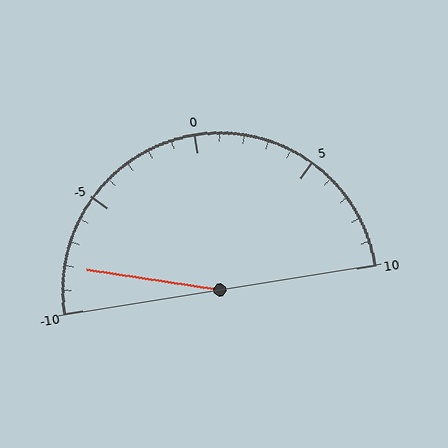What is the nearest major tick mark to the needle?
The nearest major tick mark is -10.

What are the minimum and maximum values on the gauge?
The gauge ranges from -10 to 10.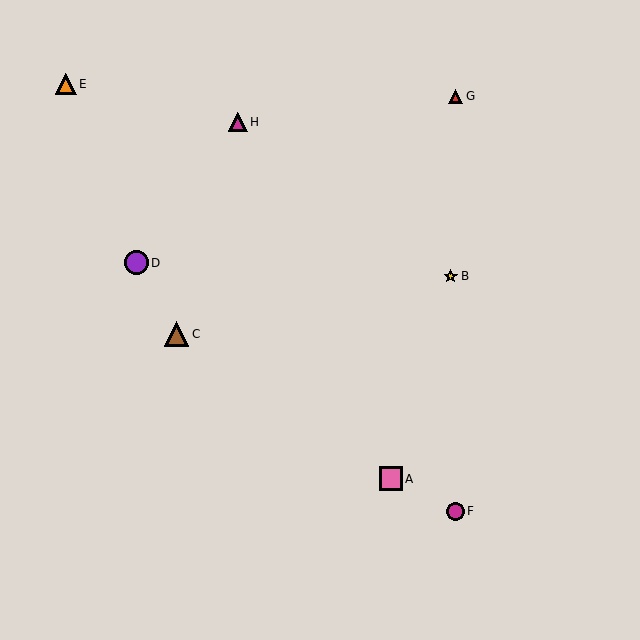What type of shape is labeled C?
Shape C is a brown triangle.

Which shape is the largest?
The brown triangle (labeled C) is the largest.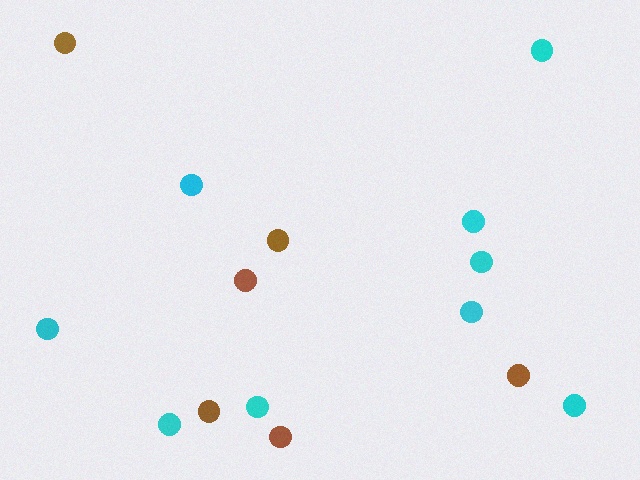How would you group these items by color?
There are 2 groups: one group of cyan circles (9) and one group of brown circles (6).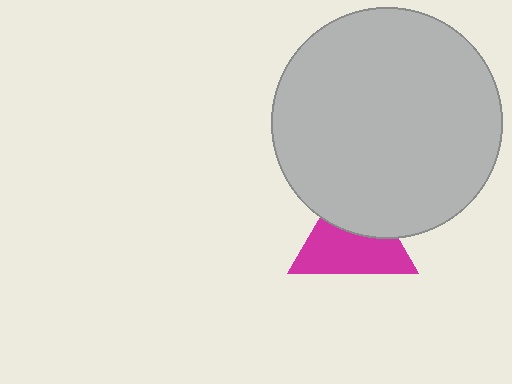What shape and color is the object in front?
The object in front is a light gray circle.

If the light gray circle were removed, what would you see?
You would see the complete magenta triangle.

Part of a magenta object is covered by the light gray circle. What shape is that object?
It is a triangle.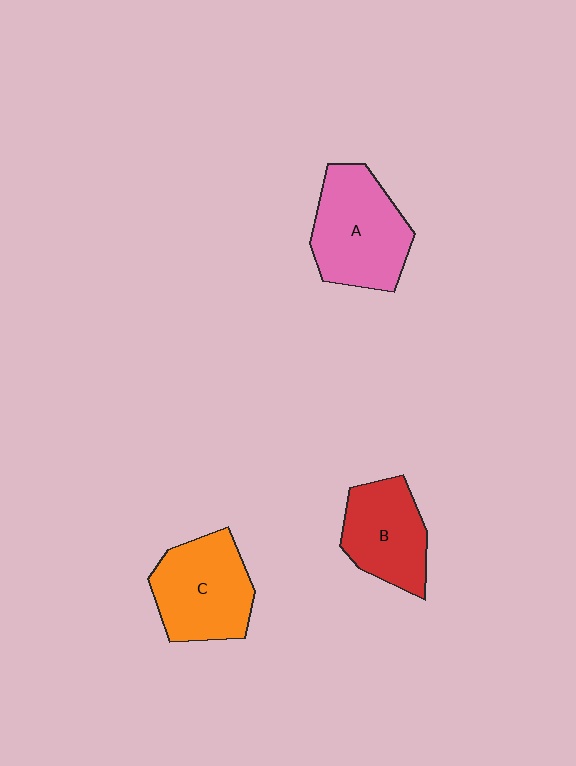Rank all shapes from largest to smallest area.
From largest to smallest: A (pink), C (orange), B (red).